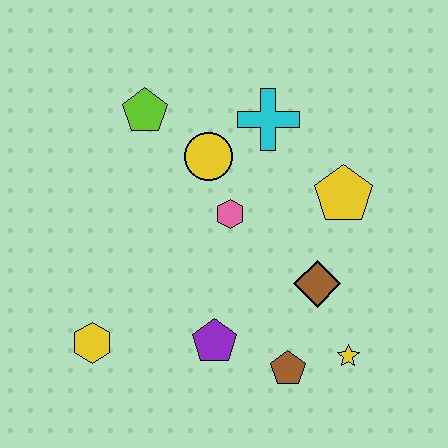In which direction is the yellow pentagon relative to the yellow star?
The yellow pentagon is above the yellow star.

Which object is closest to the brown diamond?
The yellow star is closest to the brown diamond.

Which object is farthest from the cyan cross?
The yellow hexagon is farthest from the cyan cross.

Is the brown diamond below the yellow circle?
Yes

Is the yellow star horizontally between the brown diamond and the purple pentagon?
No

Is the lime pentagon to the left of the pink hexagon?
Yes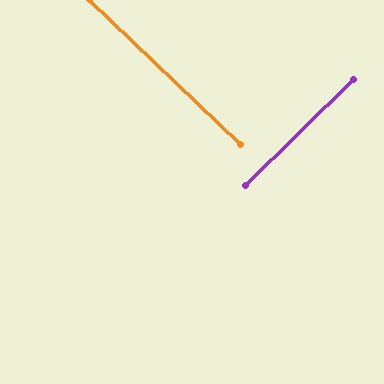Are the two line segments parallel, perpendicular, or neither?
Perpendicular — they meet at approximately 89°.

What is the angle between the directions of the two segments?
Approximately 89 degrees.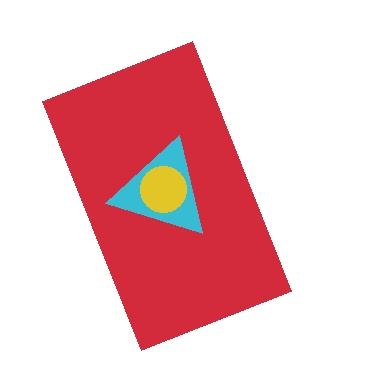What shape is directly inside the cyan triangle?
The yellow circle.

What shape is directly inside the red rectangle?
The cyan triangle.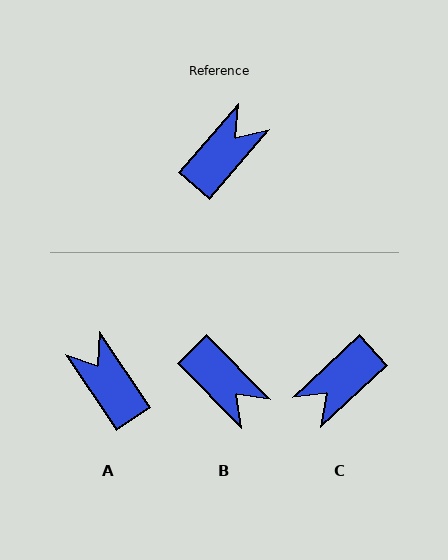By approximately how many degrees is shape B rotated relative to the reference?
Approximately 95 degrees clockwise.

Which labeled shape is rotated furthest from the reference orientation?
C, about 173 degrees away.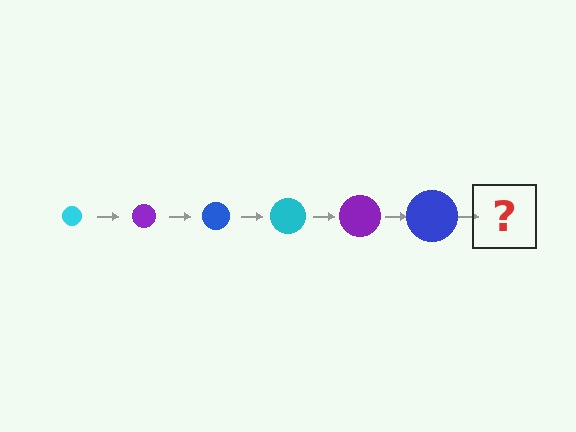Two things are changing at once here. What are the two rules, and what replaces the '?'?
The two rules are that the circle grows larger each step and the color cycles through cyan, purple, and blue. The '?' should be a cyan circle, larger than the previous one.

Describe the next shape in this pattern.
It should be a cyan circle, larger than the previous one.